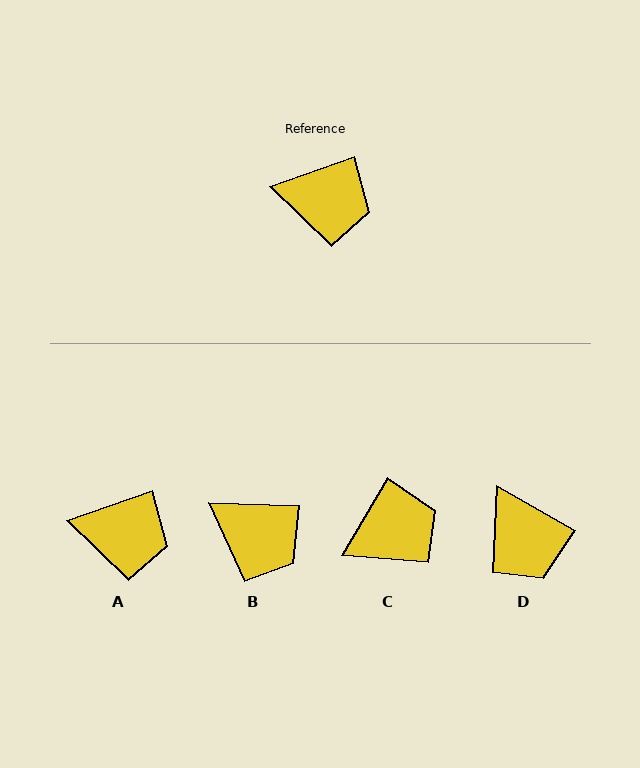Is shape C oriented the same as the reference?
No, it is off by about 40 degrees.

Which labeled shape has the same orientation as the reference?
A.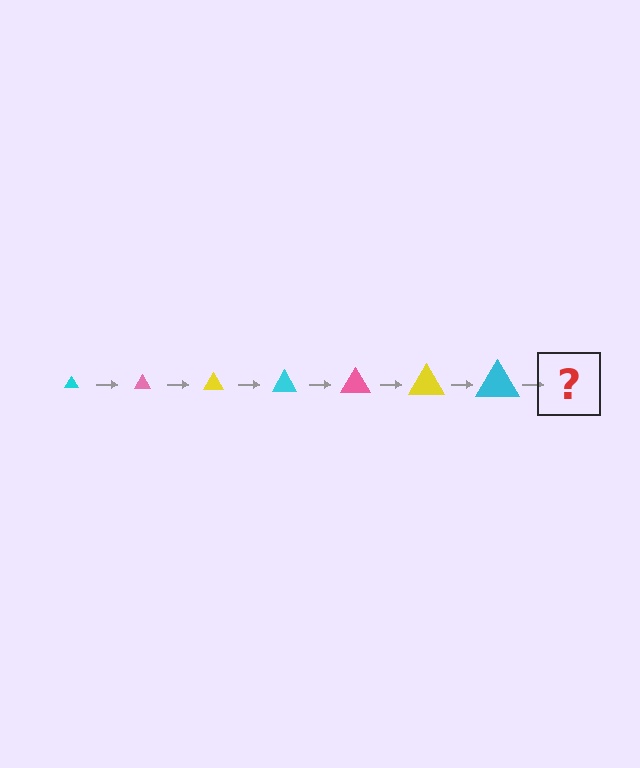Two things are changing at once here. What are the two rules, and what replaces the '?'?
The two rules are that the triangle grows larger each step and the color cycles through cyan, pink, and yellow. The '?' should be a pink triangle, larger than the previous one.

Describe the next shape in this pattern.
It should be a pink triangle, larger than the previous one.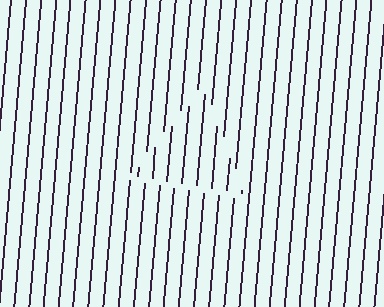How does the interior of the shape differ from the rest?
The interior of the shape contains the same grating, shifted by half a period — the contour is defined by the phase discontinuity where line-ends from the inner and outer gratings abut.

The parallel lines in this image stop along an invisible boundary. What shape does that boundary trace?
An illusory triangle. The interior of the shape contains the same grating, shifted by half a period — the contour is defined by the phase discontinuity where line-ends from the inner and outer gratings abut.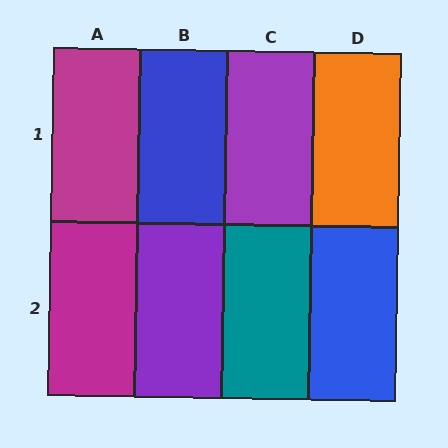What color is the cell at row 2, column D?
Blue.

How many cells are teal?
1 cell is teal.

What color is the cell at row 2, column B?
Purple.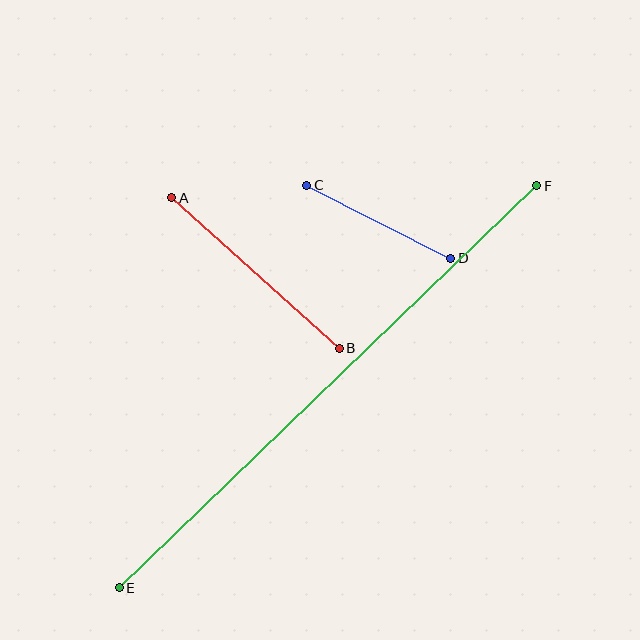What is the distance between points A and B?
The distance is approximately 225 pixels.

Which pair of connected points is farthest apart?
Points E and F are farthest apart.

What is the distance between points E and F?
The distance is approximately 580 pixels.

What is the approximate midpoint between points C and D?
The midpoint is at approximately (379, 222) pixels.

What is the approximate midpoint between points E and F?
The midpoint is at approximately (328, 387) pixels.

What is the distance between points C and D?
The distance is approximately 161 pixels.